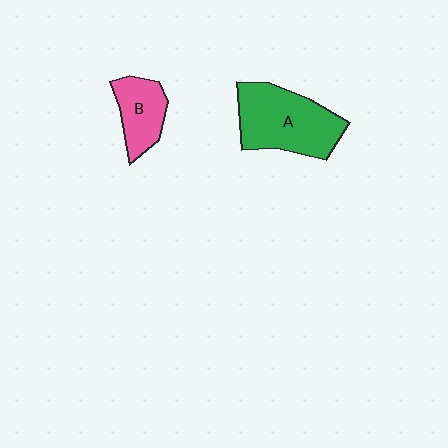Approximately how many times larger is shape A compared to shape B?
Approximately 1.9 times.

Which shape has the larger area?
Shape A (green).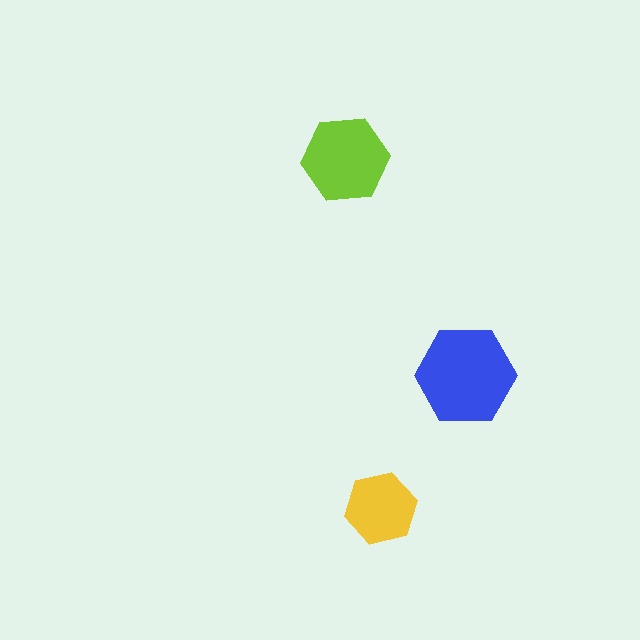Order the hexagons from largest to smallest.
the blue one, the lime one, the yellow one.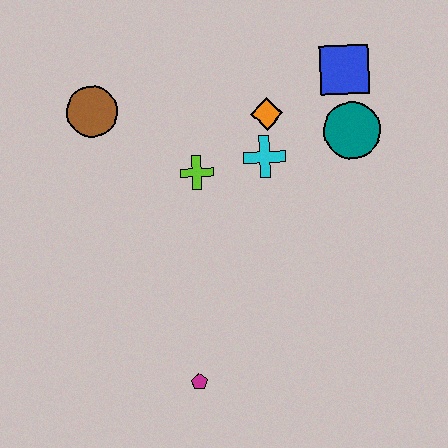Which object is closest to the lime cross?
The cyan cross is closest to the lime cross.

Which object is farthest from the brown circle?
The magenta pentagon is farthest from the brown circle.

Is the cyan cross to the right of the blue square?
No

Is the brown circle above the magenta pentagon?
Yes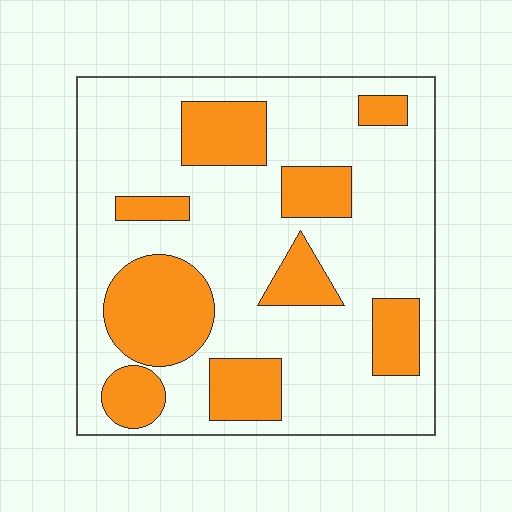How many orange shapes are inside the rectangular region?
9.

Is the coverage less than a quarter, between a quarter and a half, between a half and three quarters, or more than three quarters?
Between a quarter and a half.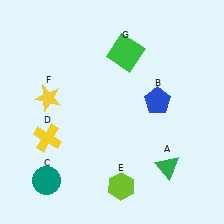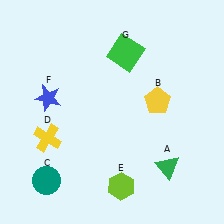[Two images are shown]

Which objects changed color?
B changed from blue to yellow. F changed from yellow to blue.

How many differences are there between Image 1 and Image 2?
There are 2 differences between the two images.